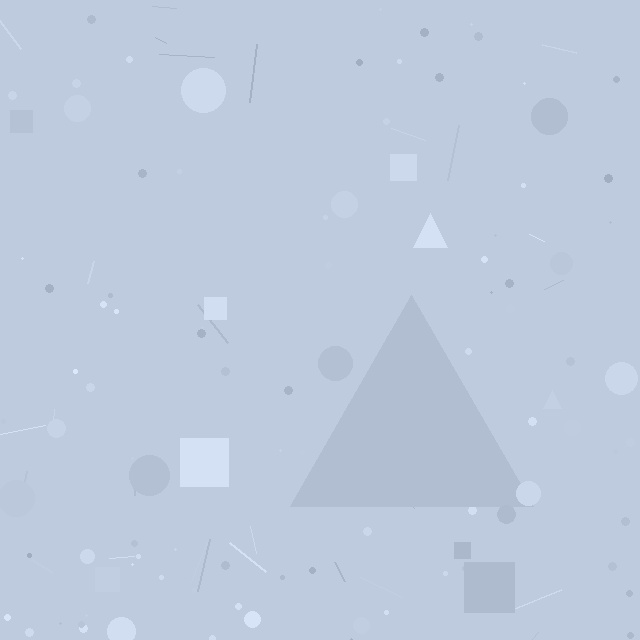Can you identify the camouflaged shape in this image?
The camouflaged shape is a triangle.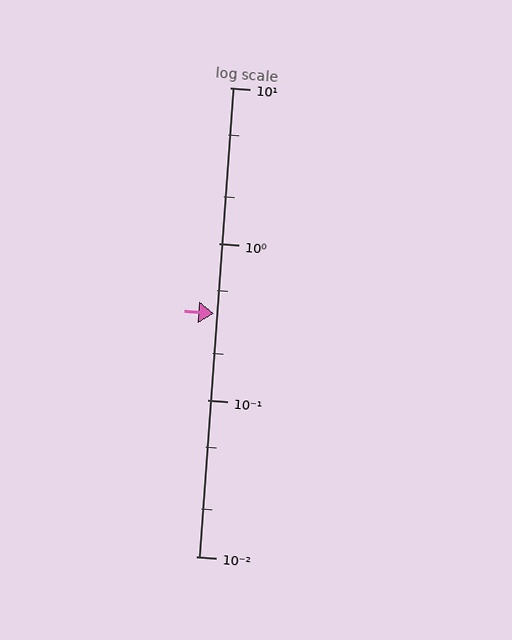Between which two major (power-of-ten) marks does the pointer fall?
The pointer is between 0.1 and 1.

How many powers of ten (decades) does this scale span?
The scale spans 3 decades, from 0.01 to 10.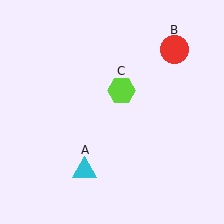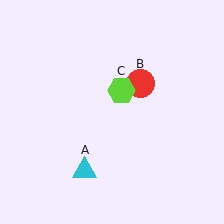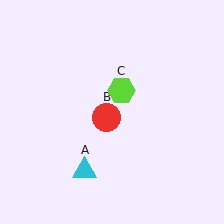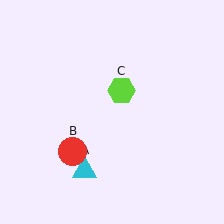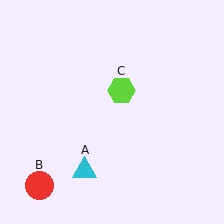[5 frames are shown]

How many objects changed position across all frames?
1 object changed position: red circle (object B).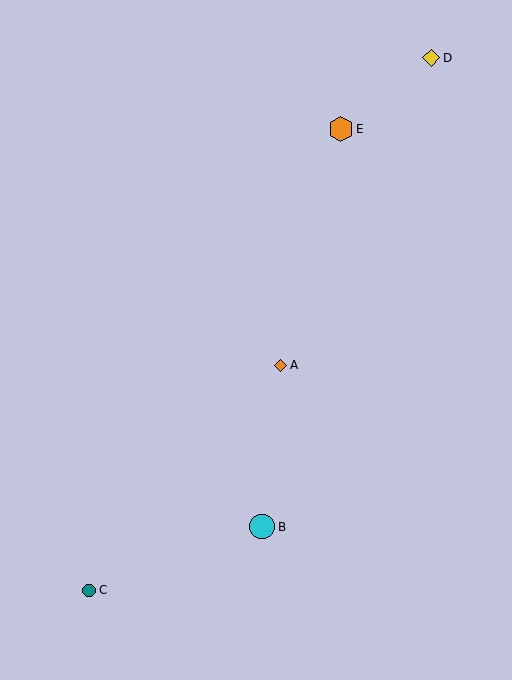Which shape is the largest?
The orange hexagon (labeled E) is the largest.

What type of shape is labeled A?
Shape A is an orange diamond.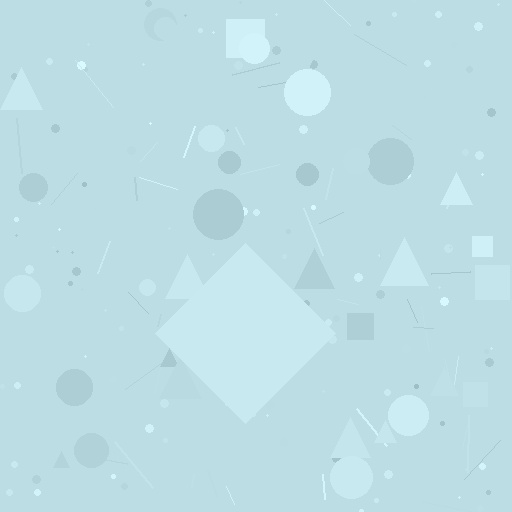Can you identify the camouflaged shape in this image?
The camouflaged shape is a diamond.